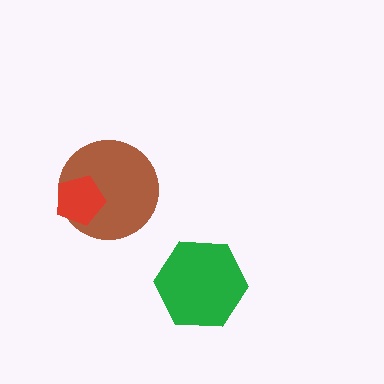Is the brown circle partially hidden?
Yes, it is partially covered by another shape.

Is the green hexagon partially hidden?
No, no other shape covers it.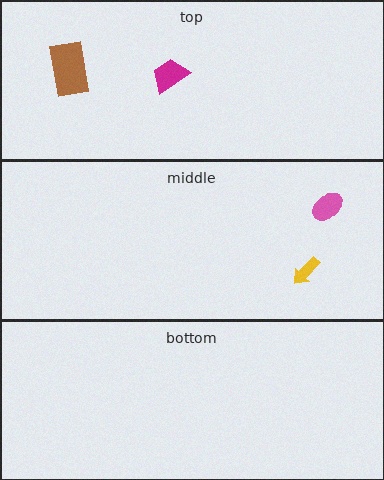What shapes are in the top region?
The magenta trapezoid, the brown rectangle.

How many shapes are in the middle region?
2.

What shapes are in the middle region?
The yellow arrow, the pink ellipse.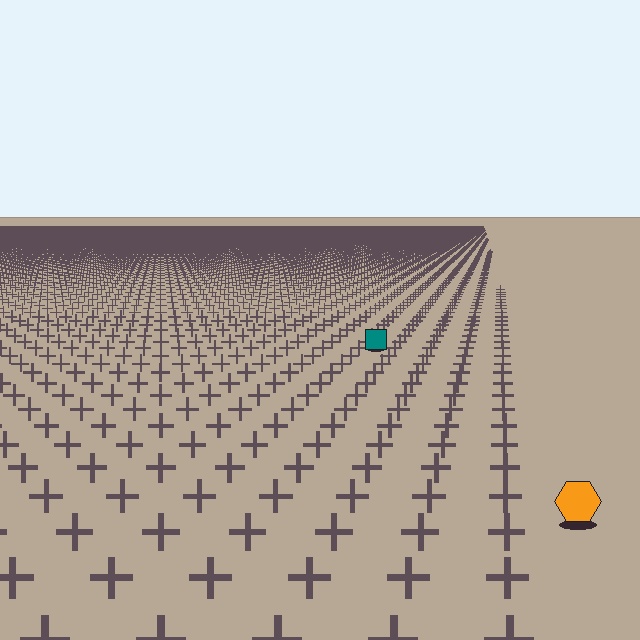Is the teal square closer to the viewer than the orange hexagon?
No. The orange hexagon is closer — you can tell from the texture gradient: the ground texture is coarser near it.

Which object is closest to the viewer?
The orange hexagon is closest. The texture marks near it are larger and more spread out.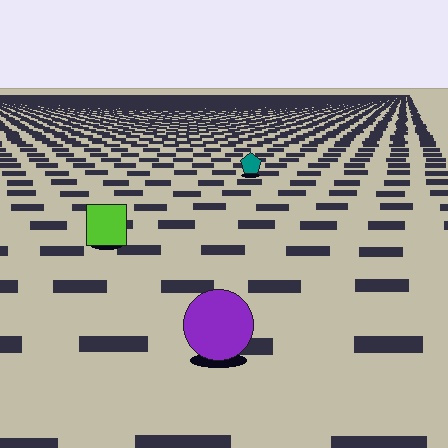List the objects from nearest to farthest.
From nearest to farthest: the purple circle, the lime square, the teal pentagon.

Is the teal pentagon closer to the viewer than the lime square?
No. The lime square is closer — you can tell from the texture gradient: the ground texture is coarser near it.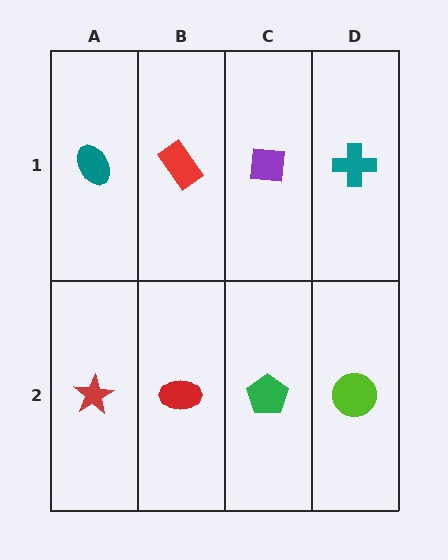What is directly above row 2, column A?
A teal ellipse.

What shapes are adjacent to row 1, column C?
A green pentagon (row 2, column C), a red rectangle (row 1, column B), a teal cross (row 1, column D).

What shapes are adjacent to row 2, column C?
A purple square (row 1, column C), a red ellipse (row 2, column B), a lime circle (row 2, column D).